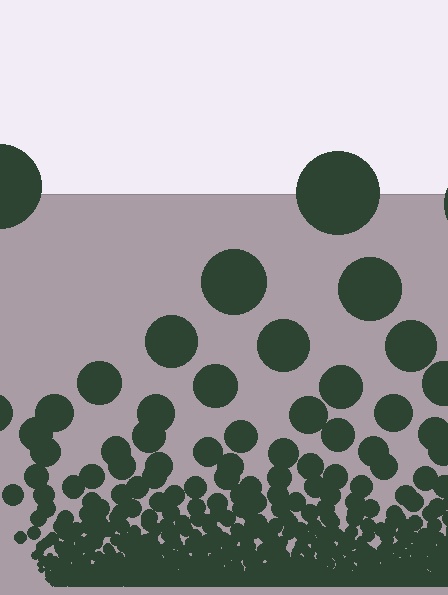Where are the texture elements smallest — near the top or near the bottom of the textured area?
Near the bottom.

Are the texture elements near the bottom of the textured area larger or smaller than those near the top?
Smaller. The gradient is inverted — elements near the bottom are smaller and denser.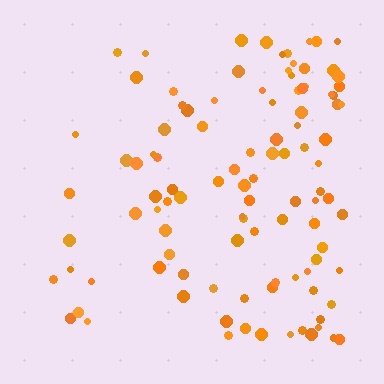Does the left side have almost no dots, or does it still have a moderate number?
Still a moderate number, just noticeably fewer than the right.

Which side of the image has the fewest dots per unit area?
The left.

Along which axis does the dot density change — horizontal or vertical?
Horizontal.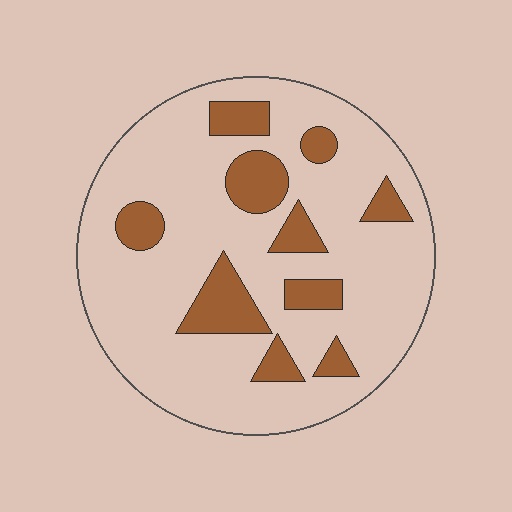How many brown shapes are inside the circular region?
10.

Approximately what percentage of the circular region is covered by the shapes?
Approximately 20%.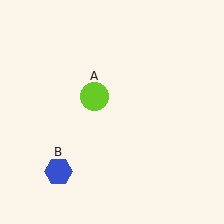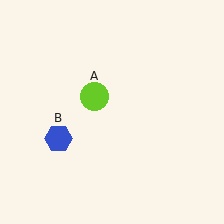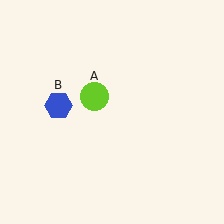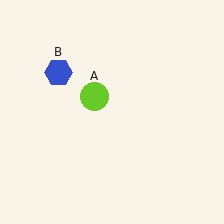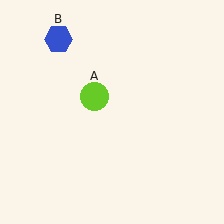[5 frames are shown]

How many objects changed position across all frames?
1 object changed position: blue hexagon (object B).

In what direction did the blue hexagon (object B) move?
The blue hexagon (object B) moved up.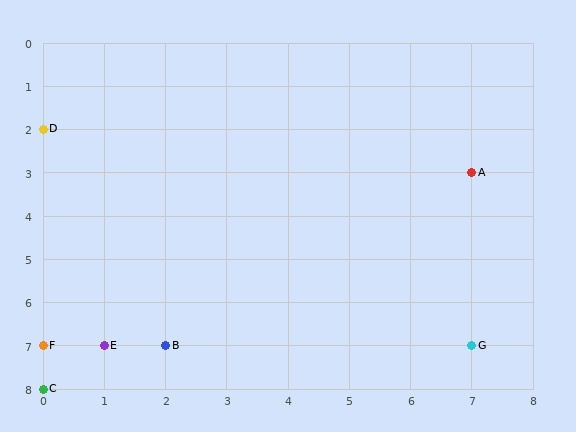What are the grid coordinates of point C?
Point C is at grid coordinates (0, 8).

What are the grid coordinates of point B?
Point B is at grid coordinates (2, 7).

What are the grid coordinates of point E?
Point E is at grid coordinates (1, 7).